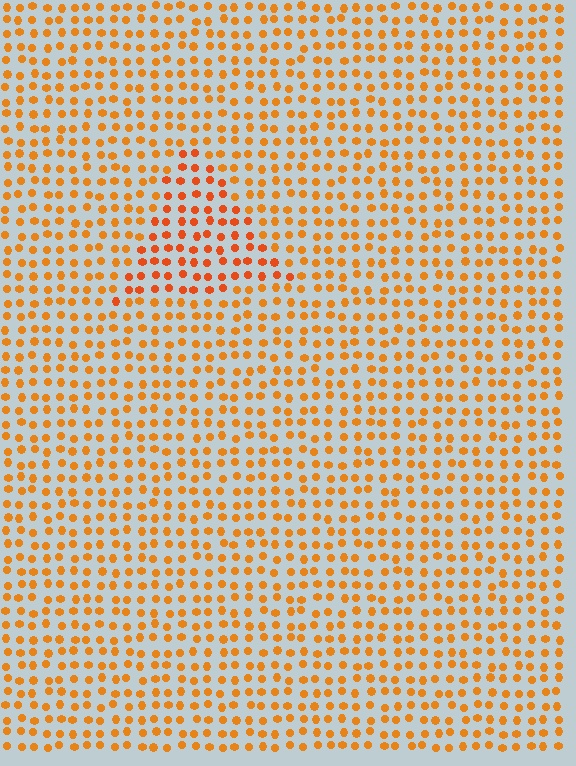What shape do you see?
I see a triangle.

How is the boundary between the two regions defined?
The boundary is defined purely by a slight shift in hue (about 16 degrees). Spacing, size, and orientation are identical on both sides.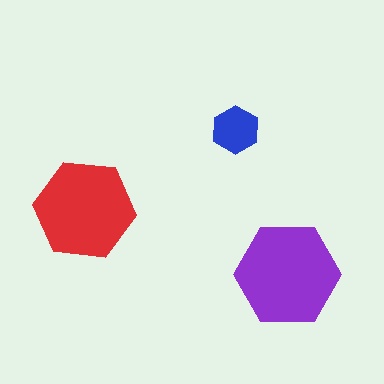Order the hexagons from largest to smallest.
the purple one, the red one, the blue one.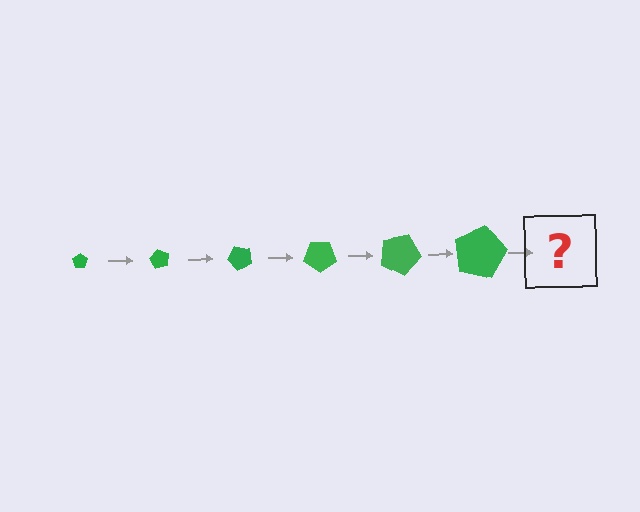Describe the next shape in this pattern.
It should be a pentagon, larger than the previous one and rotated 360 degrees from the start.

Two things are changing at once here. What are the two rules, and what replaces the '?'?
The two rules are that the pentagon grows larger each step and it rotates 60 degrees each step. The '?' should be a pentagon, larger than the previous one and rotated 360 degrees from the start.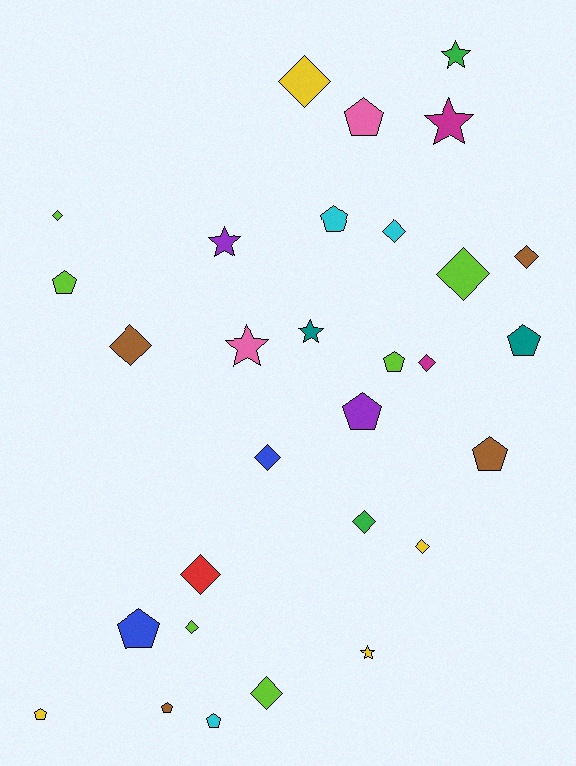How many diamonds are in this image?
There are 13 diamonds.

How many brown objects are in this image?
There are 4 brown objects.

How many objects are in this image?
There are 30 objects.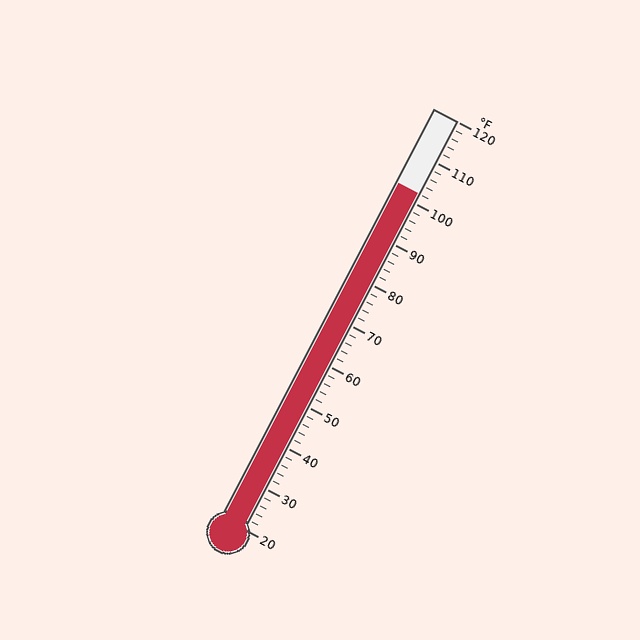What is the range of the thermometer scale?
The thermometer scale ranges from 20°F to 120°F.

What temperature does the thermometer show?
The thermometer shows approximately 102°F.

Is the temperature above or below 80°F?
The temperature is above 80°F.